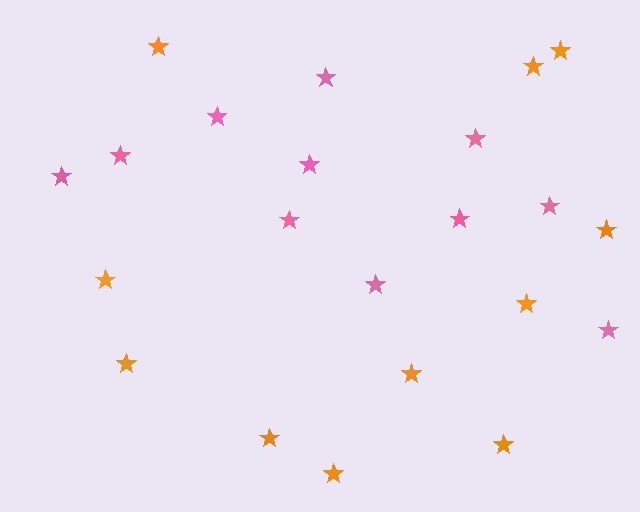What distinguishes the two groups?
There are 2 groups: one group of orange stars (11) and one group of pink stars (11).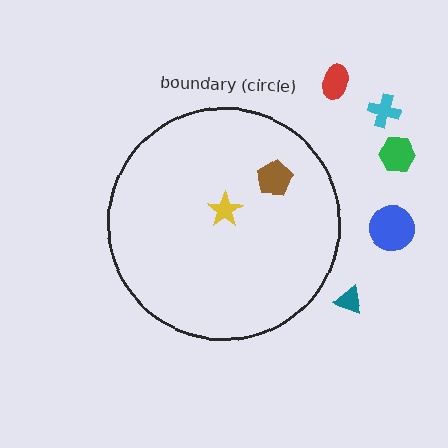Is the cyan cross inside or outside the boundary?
Outside.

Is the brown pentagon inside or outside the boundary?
Inside.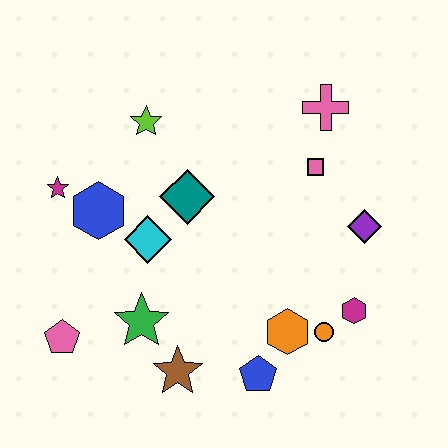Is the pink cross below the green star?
No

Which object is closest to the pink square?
The pink cross is closest to the pink square.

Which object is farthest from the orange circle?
The magenta star is farthest from the orange circle.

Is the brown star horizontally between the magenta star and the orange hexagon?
Yes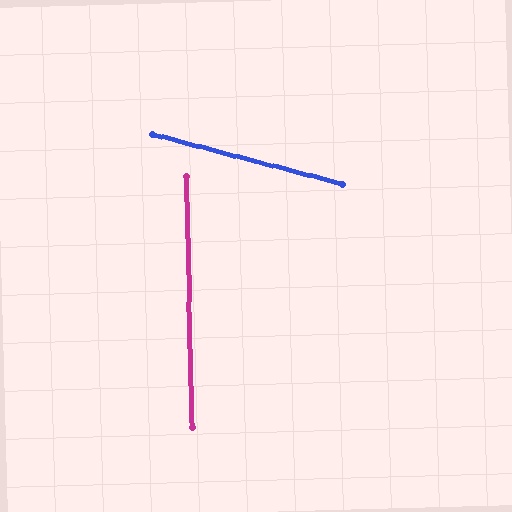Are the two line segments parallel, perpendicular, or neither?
Neither parallel nor perpendicular — they differ by about 74°.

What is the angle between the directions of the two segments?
Approximately 74 degrees.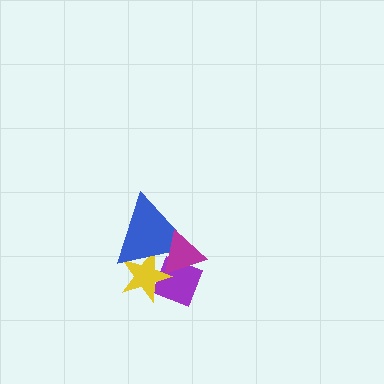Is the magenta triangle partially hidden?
No, no other shape covers it.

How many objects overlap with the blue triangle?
3 objects overlap with the blue triangle.